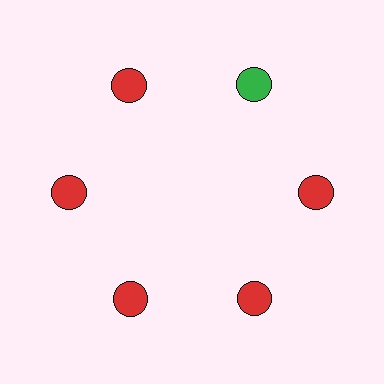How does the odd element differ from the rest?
It has a different color: green instead of red.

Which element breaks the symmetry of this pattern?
The green circle at roughly the 1 o'clock position breaks the symmetry. All other shapes are red circles.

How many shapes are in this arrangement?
There are 6 shapes arranged in a ring pattern.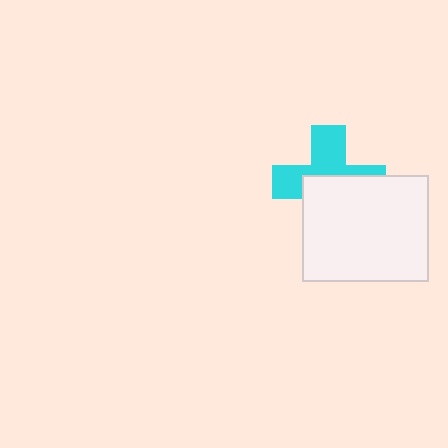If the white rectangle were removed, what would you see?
You would see the complete cyan cross.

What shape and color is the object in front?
The object in front is a white rectangle.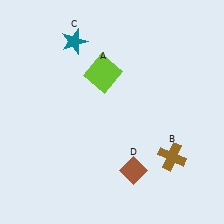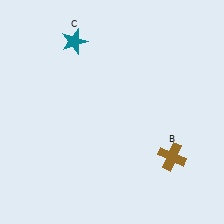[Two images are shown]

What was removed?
The lime square (A), the brown diamond (D) were removed in Image 2.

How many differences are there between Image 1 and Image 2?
There are 2 differences between the two images.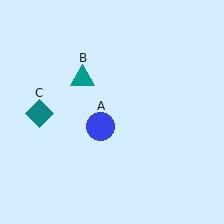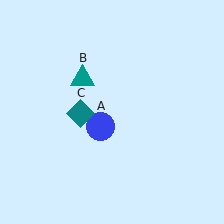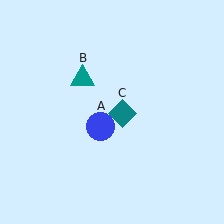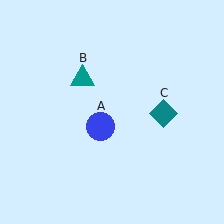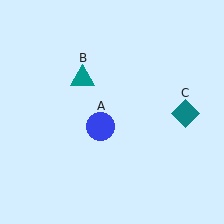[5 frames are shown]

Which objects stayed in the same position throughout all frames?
Blue circle (object A) and teal triangle (object B) remained stationary.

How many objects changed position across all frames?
1 object changed position: teal diamond (object C).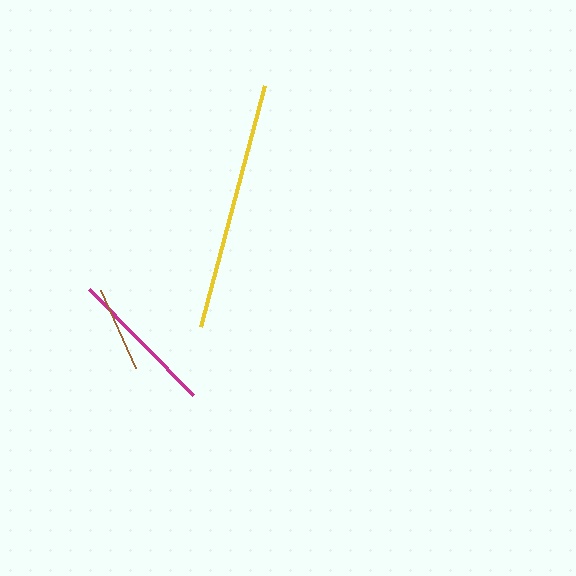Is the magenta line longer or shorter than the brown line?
The magenta line is longer than the brown line.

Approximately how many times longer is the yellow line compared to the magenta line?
The yellow line is approximately 1.7 times the length of the magenta line.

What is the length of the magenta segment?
The magenta segment is approximately 149 pixels long.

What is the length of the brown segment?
The brown segment is approximately 86 pixels long.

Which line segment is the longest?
The yellow line is the longest at approximately 249 pixels.